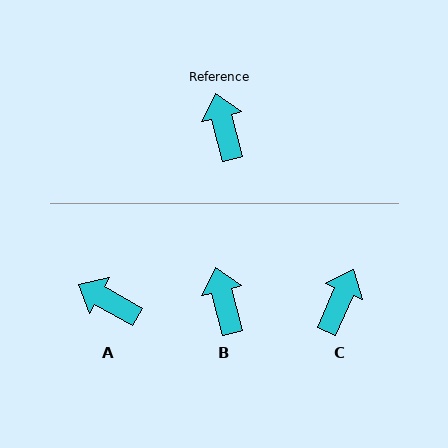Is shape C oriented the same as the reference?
No, it is off by about 38 degrees.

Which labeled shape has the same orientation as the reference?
B.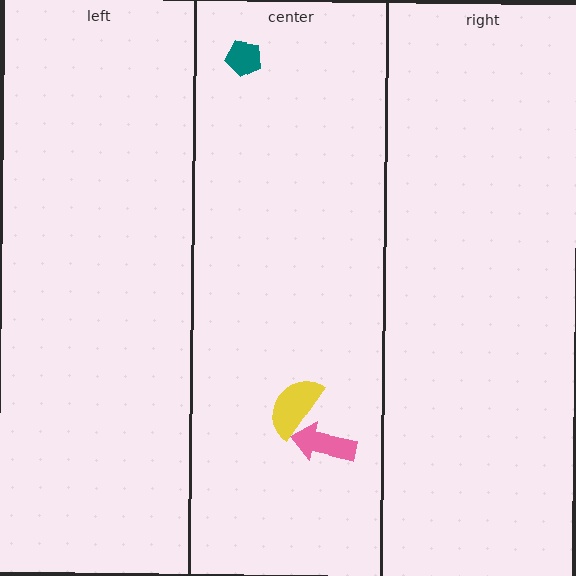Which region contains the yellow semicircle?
The center region.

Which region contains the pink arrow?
The center region.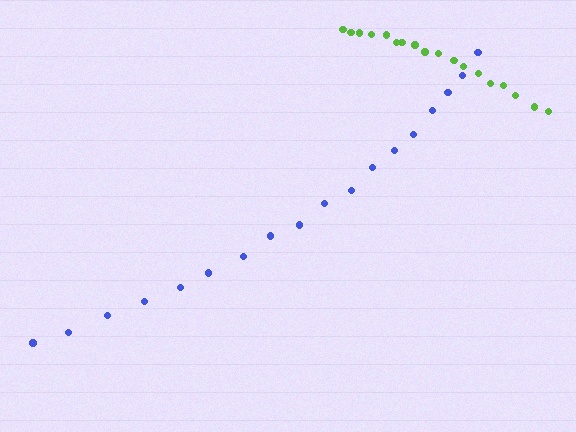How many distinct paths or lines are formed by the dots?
There are 2 distinct paths.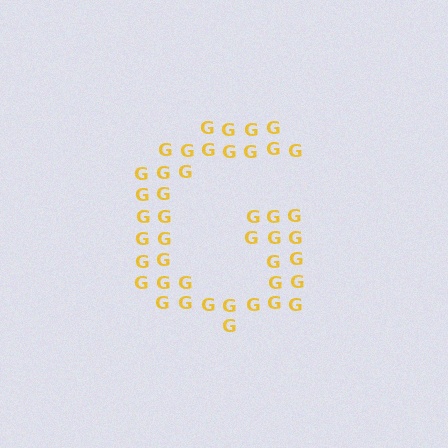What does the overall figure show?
The overall figure shows the letter G.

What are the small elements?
The small elements are letter G's.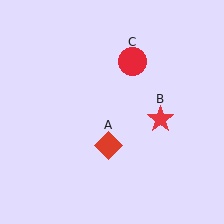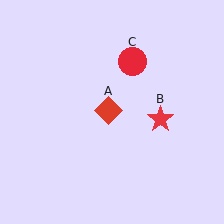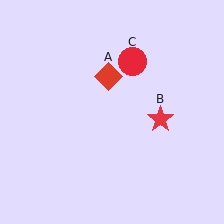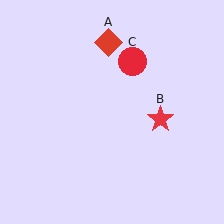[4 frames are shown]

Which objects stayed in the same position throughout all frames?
Red star (object B) and red circle (object C) remained stationary.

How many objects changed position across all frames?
1 object changed position: red diamond (object A).